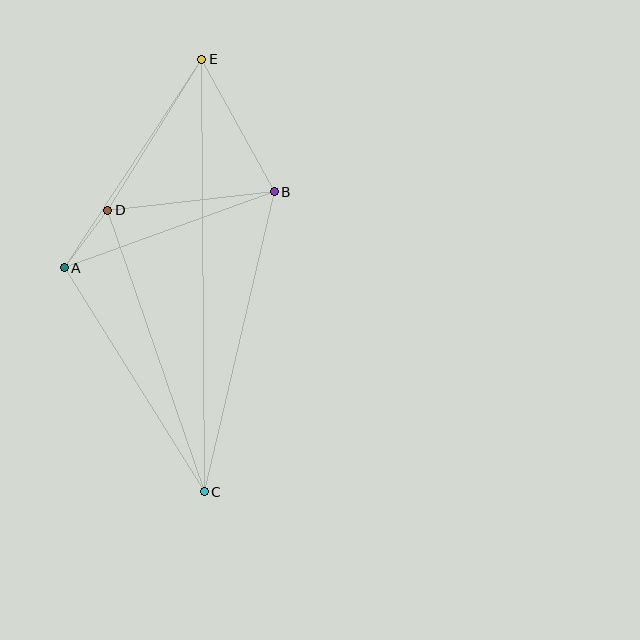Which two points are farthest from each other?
Points C and E are farthest from each other.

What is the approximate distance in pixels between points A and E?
The distance between A and E is approximately 250 pixels.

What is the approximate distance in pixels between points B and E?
The distance between B and E is approximately 151 pixels.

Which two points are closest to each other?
Points A and D are closest to each other.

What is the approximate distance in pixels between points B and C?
The distance between B and C is approximately 308 pixels.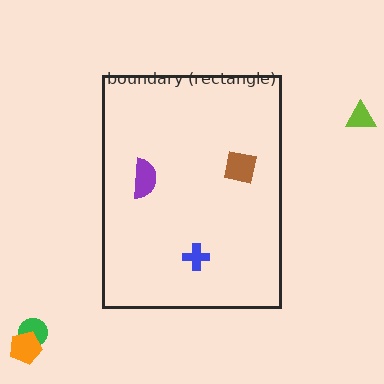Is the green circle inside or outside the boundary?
Outside.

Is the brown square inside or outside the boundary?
Inside.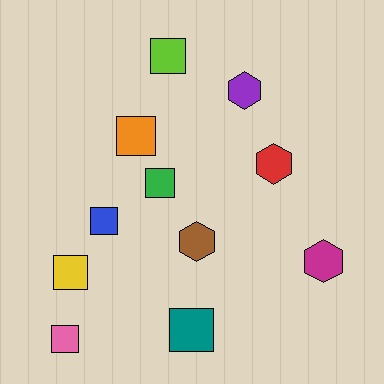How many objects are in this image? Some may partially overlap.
There are 11 objects.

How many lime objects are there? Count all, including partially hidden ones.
There is 1 lime object.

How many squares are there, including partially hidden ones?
There are 7 squares.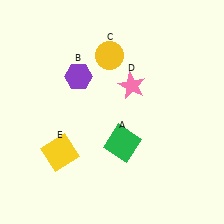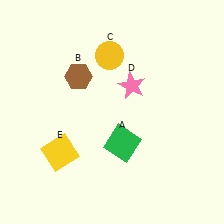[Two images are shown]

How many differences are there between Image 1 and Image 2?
There is 1 difference between the two images.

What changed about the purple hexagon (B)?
In Image 1, B is purple. In Image 2, it changed to brown.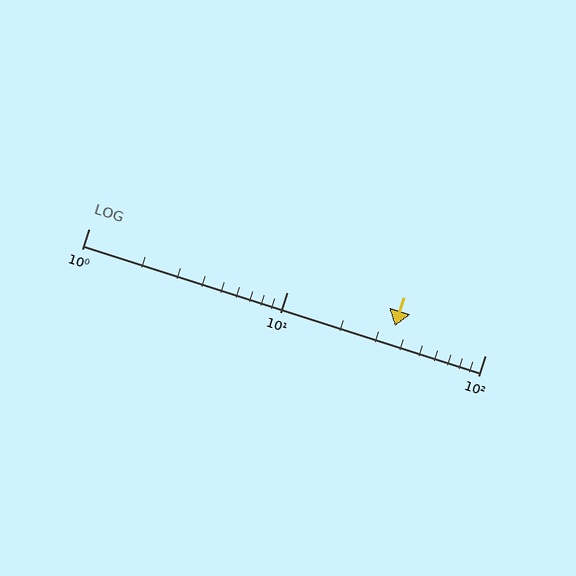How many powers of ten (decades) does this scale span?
The scale spans 2 decades, from 1 to 100.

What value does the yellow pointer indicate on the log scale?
The pointer indicates approximately 35.